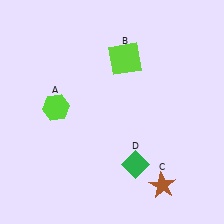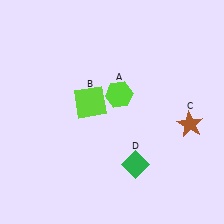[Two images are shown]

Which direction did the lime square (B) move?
The lime square (B) moved down.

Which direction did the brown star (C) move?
The brown star (C) moved up.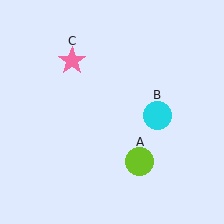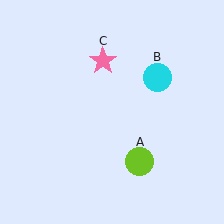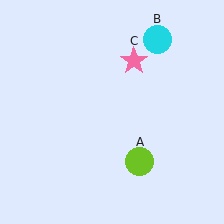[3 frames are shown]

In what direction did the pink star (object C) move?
The pink star (object C) moved right.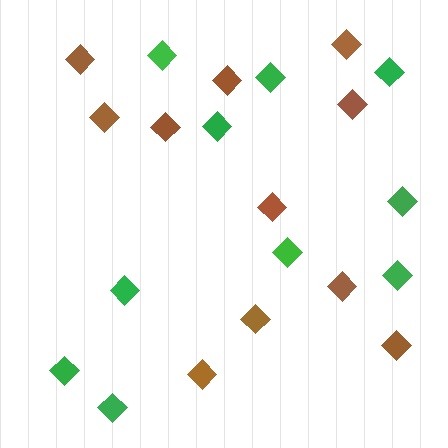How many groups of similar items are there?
There are 2 groups: one group of green diamonds (10) and one group of brown diamonds (11).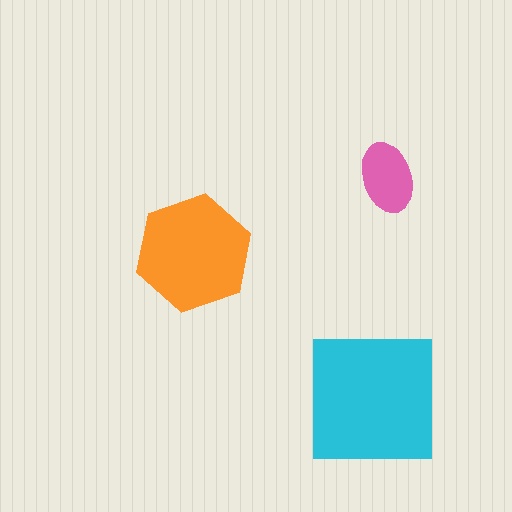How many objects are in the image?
There are 3 objects in the image.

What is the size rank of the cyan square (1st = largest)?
1st.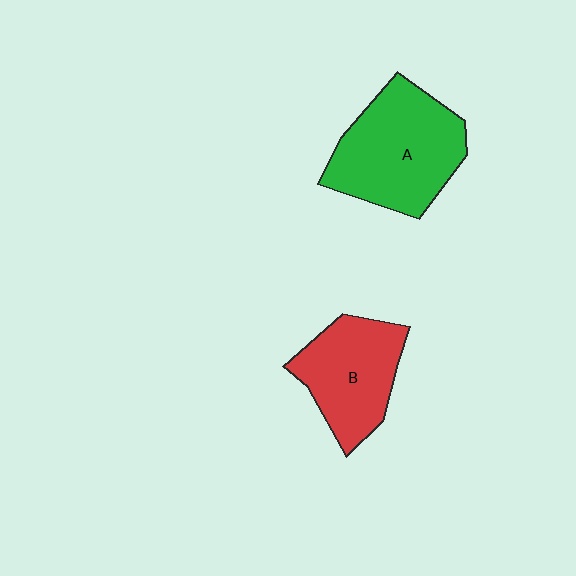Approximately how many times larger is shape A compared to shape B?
Approximately 1.3 times.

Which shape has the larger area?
Shape A (green).